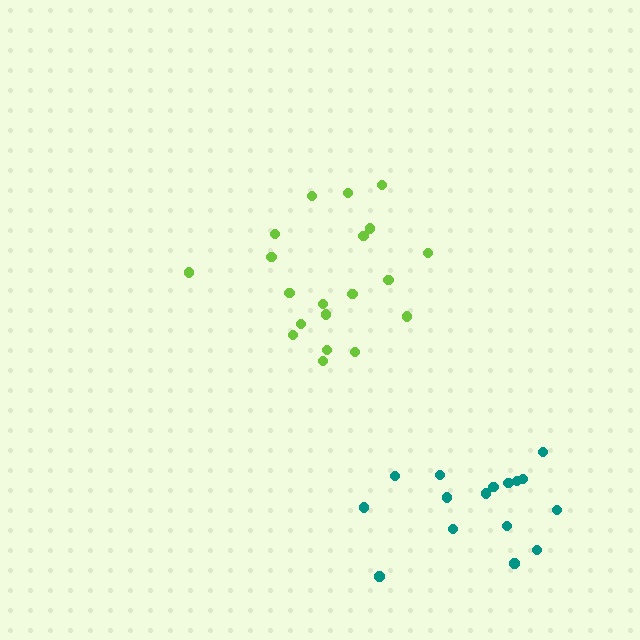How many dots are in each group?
Group 1: 20 dots, Group 2: 16 dots (36 total).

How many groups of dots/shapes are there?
There are 2 groups.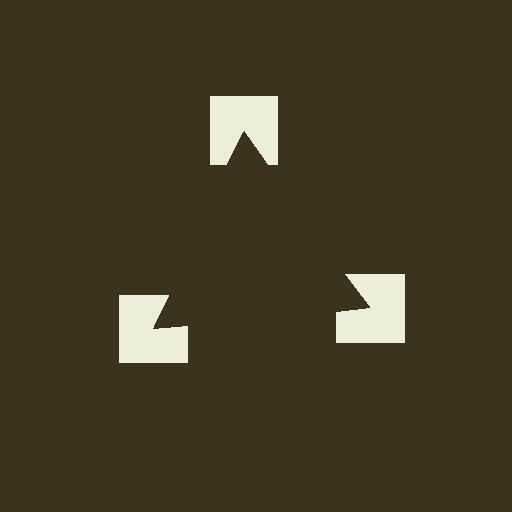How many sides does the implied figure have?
3 sides.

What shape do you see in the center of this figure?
An illusory triangle — its edges are inferred from the aligned wedge cuts in the notched squares, not physically drawn.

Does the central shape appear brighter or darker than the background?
It typically appears slightly darker than the background, even though no actual brightness change is drawn.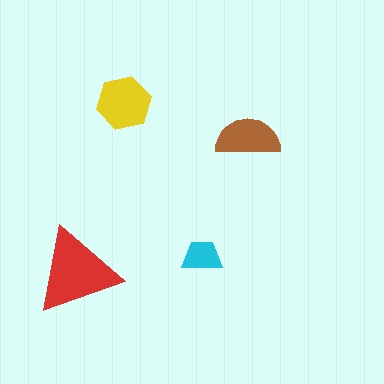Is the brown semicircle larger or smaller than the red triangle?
Smaller.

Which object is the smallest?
The cyan trapezoid.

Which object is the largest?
The red triangle.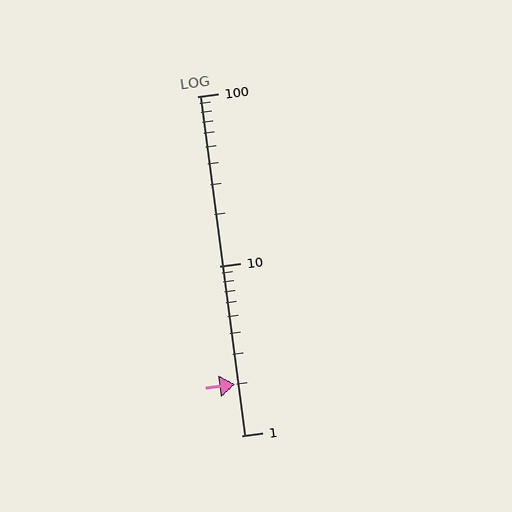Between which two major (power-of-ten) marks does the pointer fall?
The pointer is between 1 and 10.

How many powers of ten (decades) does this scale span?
The scale spans 2 decades, from 1 to 100.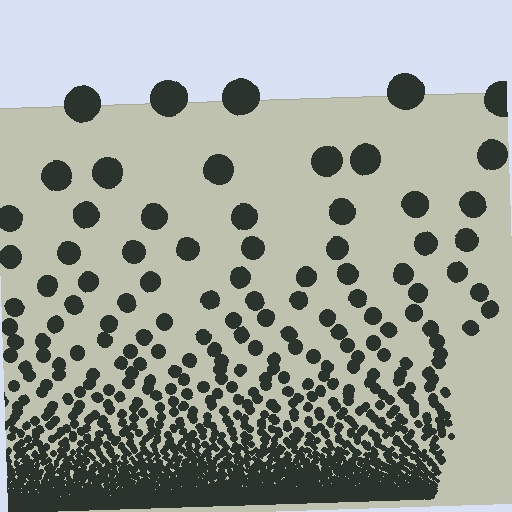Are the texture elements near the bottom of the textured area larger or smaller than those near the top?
Smaller. The gradient is inverted — elements near the bottom are smaller and denser.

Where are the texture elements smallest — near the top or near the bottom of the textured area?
Near the bottom.